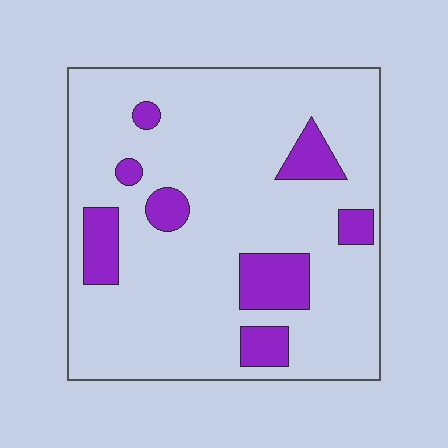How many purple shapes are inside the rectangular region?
8.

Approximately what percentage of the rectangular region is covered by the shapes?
Approximately 15%.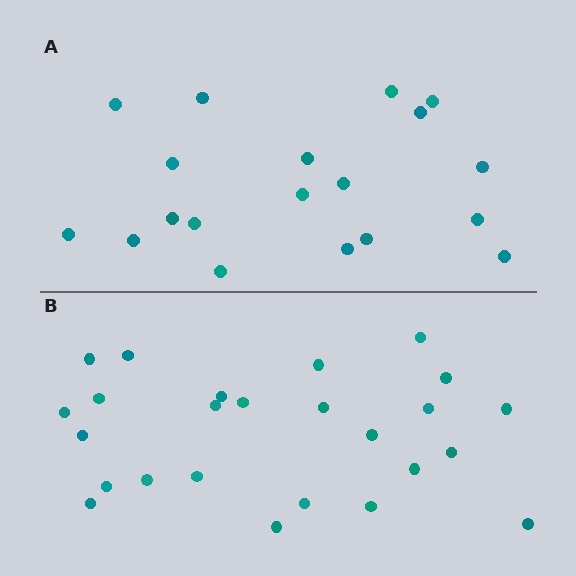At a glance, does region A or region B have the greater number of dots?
Region B (the bottom region) has more dots.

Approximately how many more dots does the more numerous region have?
Region B has about 6 more dots than region A.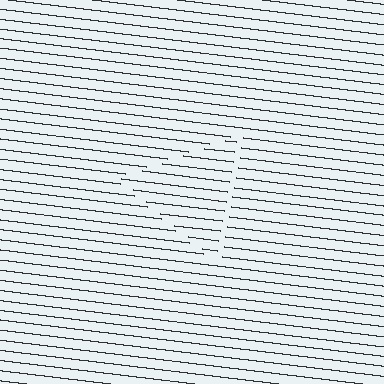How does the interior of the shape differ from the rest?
The interior of the shape contains the same grating, shifted by half a period — the contour is defined by the phase discontinuity where line-ends from the inner and outer gratings abut.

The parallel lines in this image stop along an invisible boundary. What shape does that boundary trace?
An illusory triangle. The interior of the shape contains the same grating, shifted by half a period — the contour is defined by the phase discontinuity where line-ends from the inner and outer gratings abut.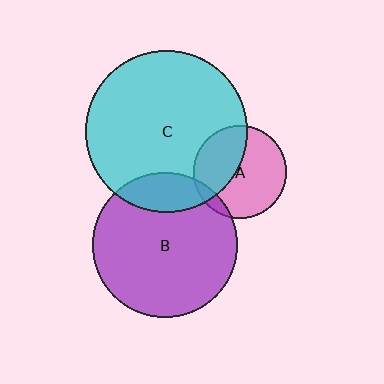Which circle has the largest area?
Circle C (cyan).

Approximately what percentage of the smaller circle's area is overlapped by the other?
Approximately 10%.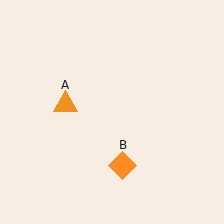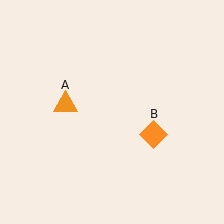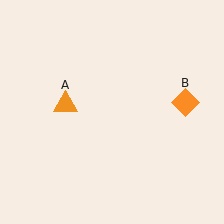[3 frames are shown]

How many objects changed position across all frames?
1 object changed position: orange diamond (object B).